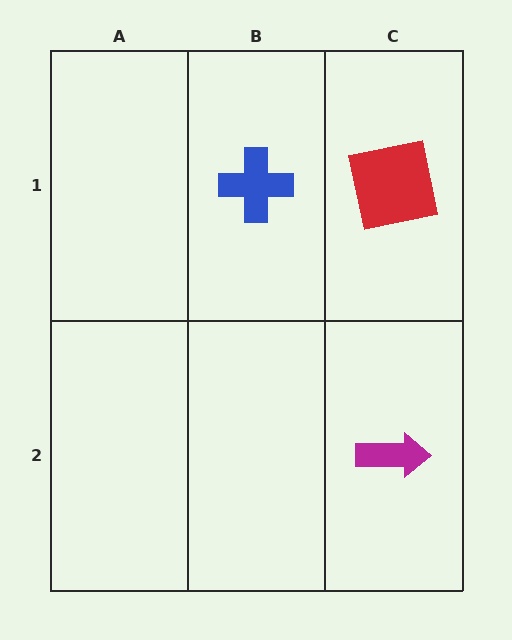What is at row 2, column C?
A magenta arrow.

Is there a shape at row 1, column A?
No, that cell is empty.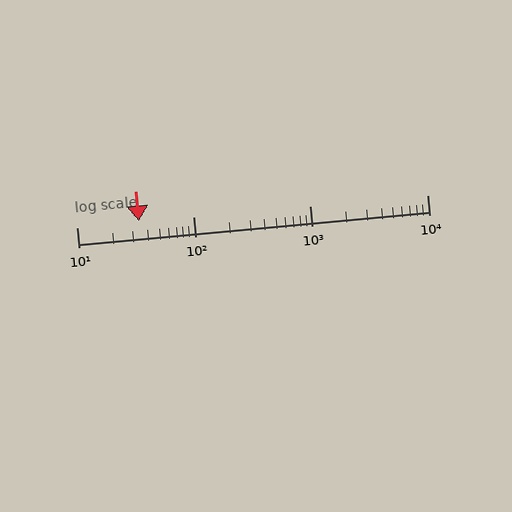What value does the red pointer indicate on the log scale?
The pointer indicates approximately 34.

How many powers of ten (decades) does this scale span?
The scale spans 3 decades, from 10 to 10000.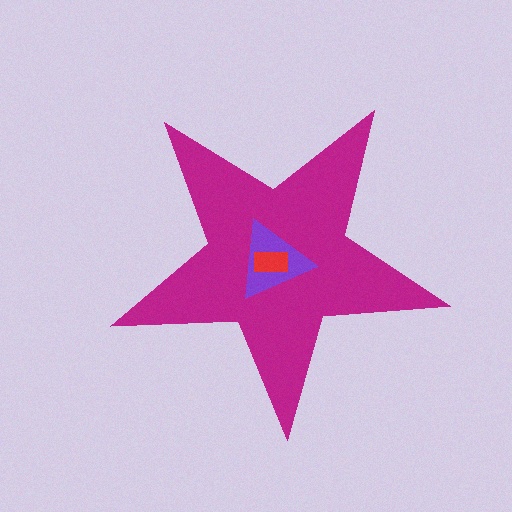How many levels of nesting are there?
3.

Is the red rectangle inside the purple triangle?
Yes.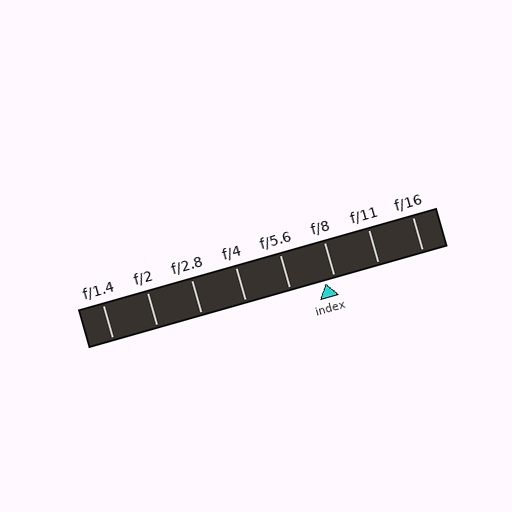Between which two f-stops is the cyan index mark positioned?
The index mark is between f/5.6 and f/8.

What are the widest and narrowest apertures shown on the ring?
The widest aperture shown is f/1.4 and the narrowest is f/16.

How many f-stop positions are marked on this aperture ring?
There are 8 f-stop positions marked.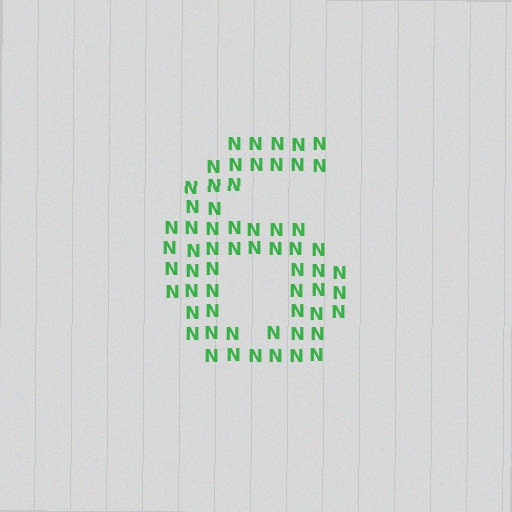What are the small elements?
The small elements are letter N's.